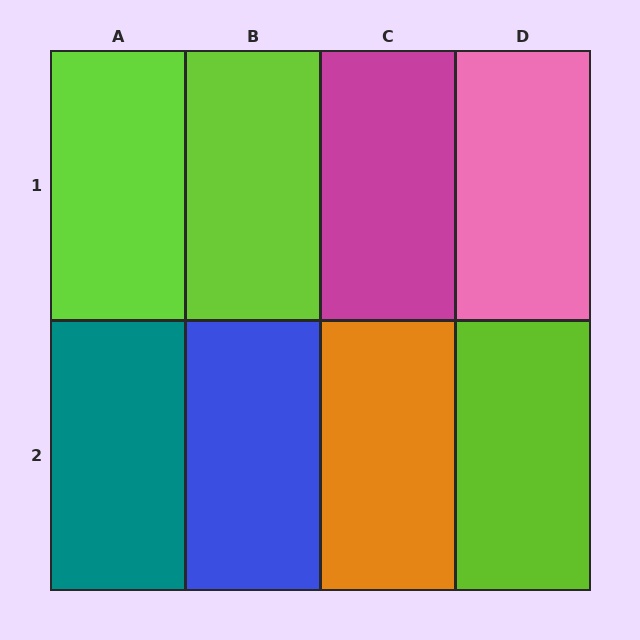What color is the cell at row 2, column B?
Blue.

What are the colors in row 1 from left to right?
Lime, lime, magenta, pink.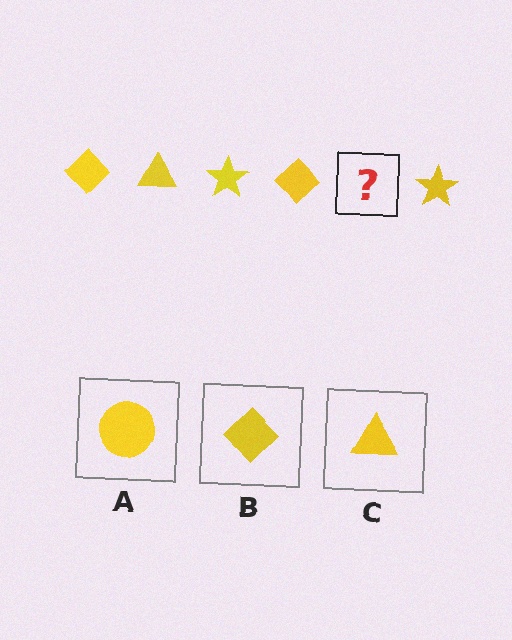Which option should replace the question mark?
Option C.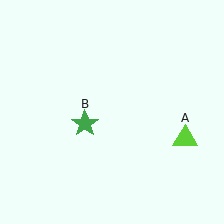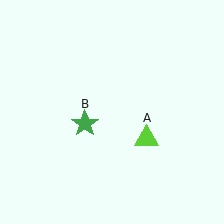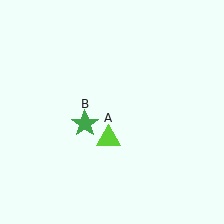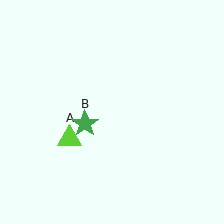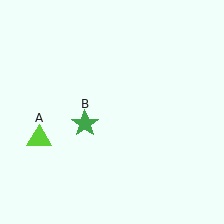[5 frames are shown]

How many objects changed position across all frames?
1 object changed position: lime triangle (object A).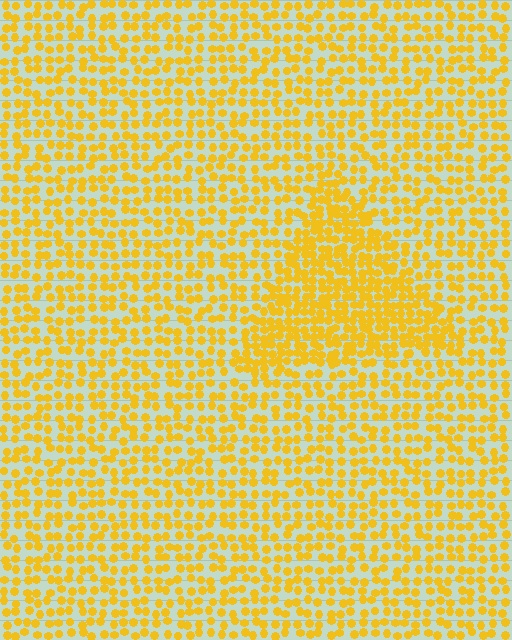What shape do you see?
I see a triangle.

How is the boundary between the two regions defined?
The boundary is defined by a change in element density (approximately 1.8x ratio). All elements are the same color, size, and shape.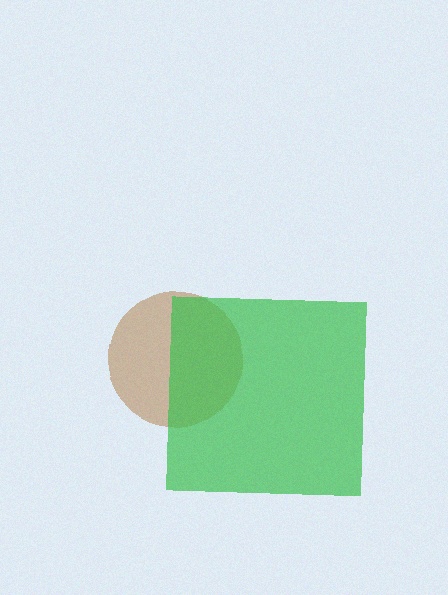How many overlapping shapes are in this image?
There are 2 overlapping shapes in the image.